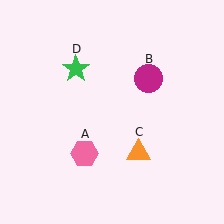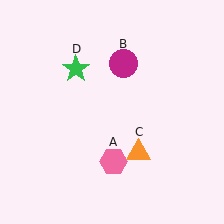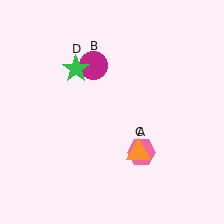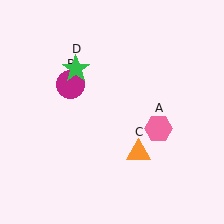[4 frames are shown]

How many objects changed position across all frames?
2 objects changed position: pink hexagon (object A), magenta circle (object B).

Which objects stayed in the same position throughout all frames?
Orange triangle (object C) and green star (object D) remained stationary.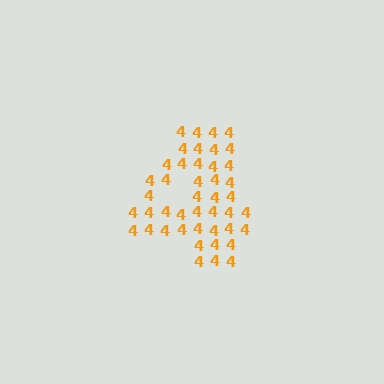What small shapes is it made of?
It is made of small digit 4's.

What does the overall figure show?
The overall figure shows the digit 4.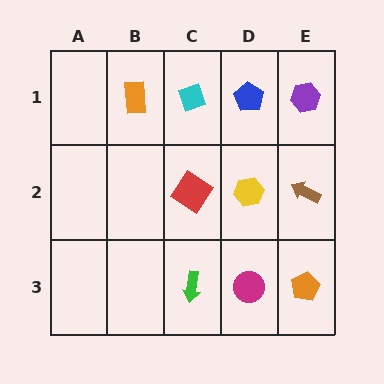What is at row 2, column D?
A yellow hexagon.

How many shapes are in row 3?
3 shapes.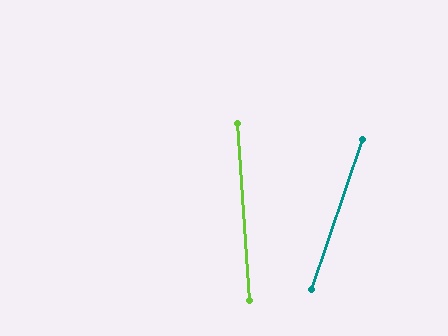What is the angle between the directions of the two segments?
Approximately 23 degrees.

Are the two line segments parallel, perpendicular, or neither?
Neither parallel nor perpendicular — they differ by about 23°.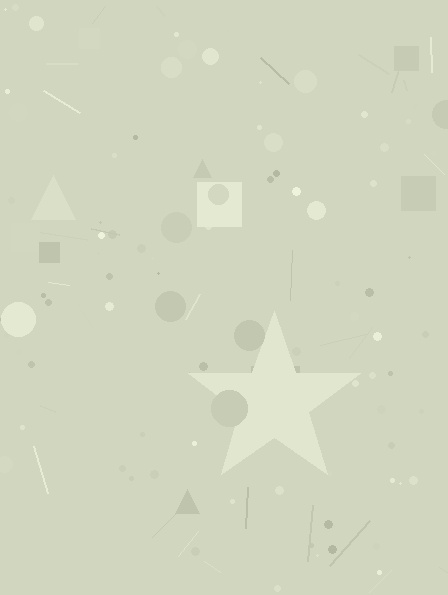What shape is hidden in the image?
A star is hidden in the image.